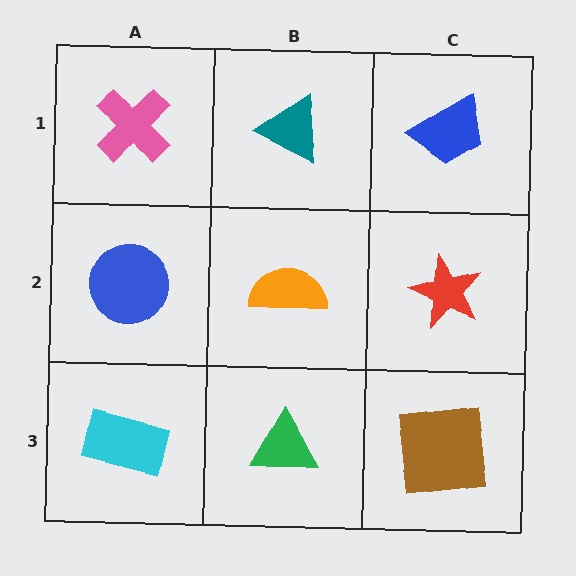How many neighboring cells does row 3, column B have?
3.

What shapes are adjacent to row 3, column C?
A red star (row 2, column C), a green triangle (row 3, column B).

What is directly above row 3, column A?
A blue circle.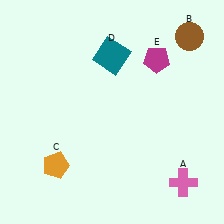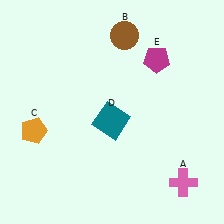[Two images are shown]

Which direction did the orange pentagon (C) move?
The orange pentagon (C) moved up.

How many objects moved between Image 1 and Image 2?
3 objects moved between the two images.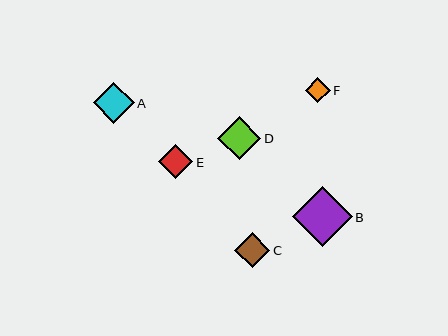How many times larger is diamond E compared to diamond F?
Diamond E is approximately 1.4 times the size of diamond F.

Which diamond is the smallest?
Diamond F is the smallest with a size of approximately 25 pixels.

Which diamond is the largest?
Diamond B is the largest with a size of approximately 60 pixels.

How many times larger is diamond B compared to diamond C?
Diamond B is approximately 1.7 times the size of diamond C.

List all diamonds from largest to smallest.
From largest to smallest: B, D, A, C, E, F.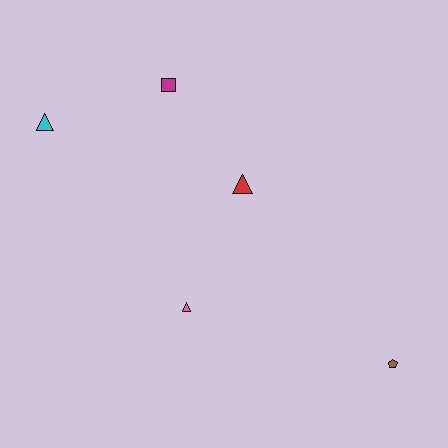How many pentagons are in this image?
There is 1 pentagon.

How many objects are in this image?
There are 5 objects.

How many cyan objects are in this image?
There is 1 cyan object.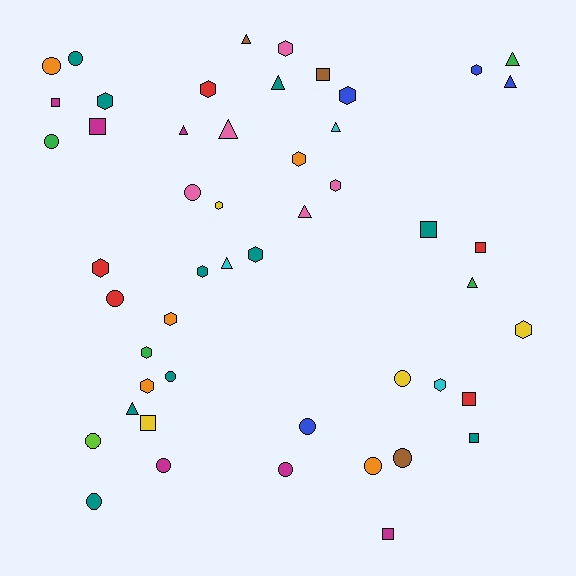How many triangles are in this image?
There are 11 triangles.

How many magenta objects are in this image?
There are 6 magenta objects.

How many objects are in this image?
There are 50 objects.